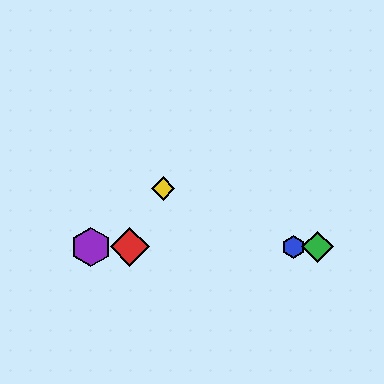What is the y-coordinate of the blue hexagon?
The blue hexagon is at y≈247.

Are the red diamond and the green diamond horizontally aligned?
Yes, both are at y≈247.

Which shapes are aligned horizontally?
The red diamond, the blue hexagon, the green diamond, the purple hexagon are aligned horizontally.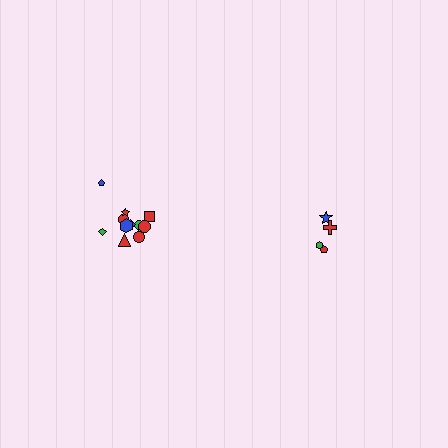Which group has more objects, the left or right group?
The left group.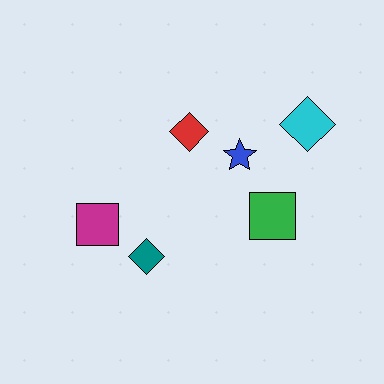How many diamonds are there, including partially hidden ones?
There are 3 diamonds.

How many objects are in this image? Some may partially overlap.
There are 6 objects.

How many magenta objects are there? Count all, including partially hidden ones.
There is 1 magenta object.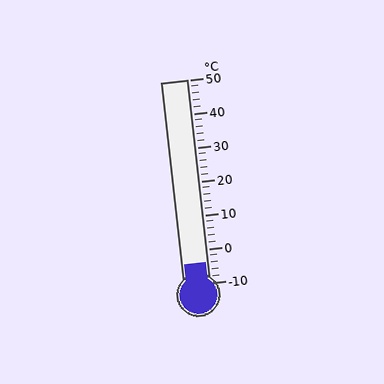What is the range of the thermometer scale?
The thermometer scale ranges from -10°C to 50°C.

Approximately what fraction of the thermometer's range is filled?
The thermometer is filled to approximately 10% of its range.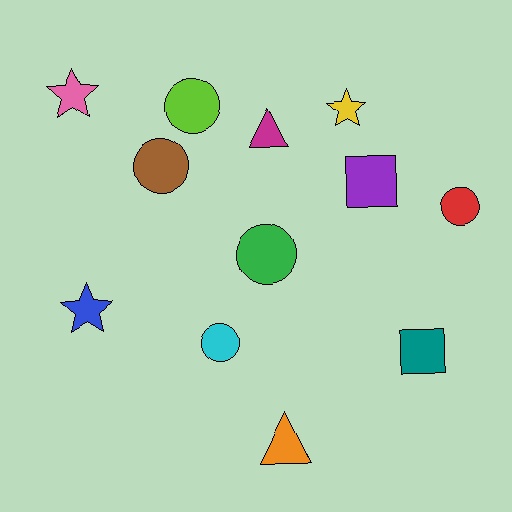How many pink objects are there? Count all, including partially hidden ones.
There is 1 pink object.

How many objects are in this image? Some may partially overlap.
There are 12 objects.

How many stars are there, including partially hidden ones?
There are 3 stars.